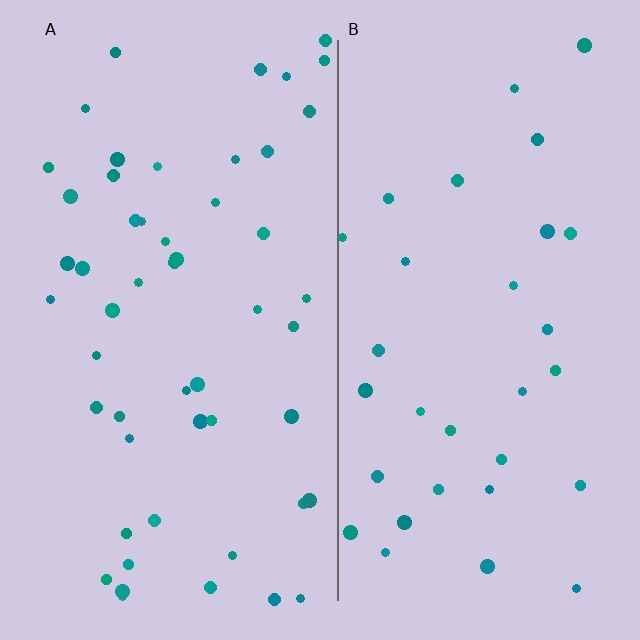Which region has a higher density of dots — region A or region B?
A (the left).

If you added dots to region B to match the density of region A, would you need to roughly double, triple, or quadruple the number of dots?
Approximately double.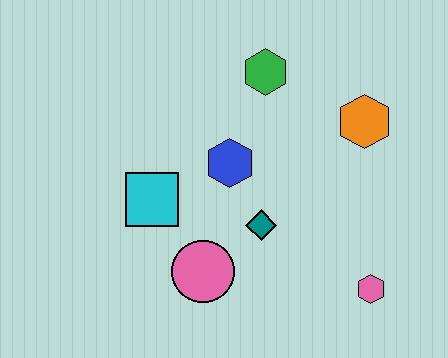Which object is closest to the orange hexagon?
The green hexagon is closest to the orange hexagon.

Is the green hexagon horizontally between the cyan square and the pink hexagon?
Yes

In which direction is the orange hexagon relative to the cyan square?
The orange hexagon is to the right of the cyan square.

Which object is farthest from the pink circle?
The orange hexagon is farthest from the pink circle.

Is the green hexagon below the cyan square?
No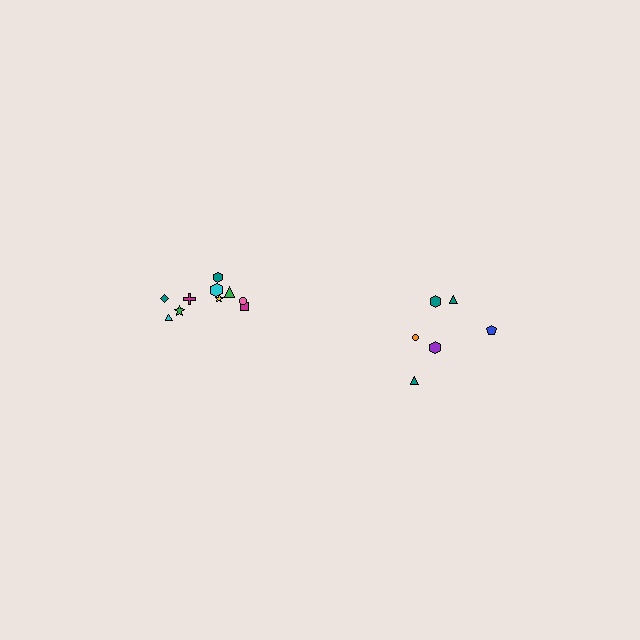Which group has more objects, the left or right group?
The left group.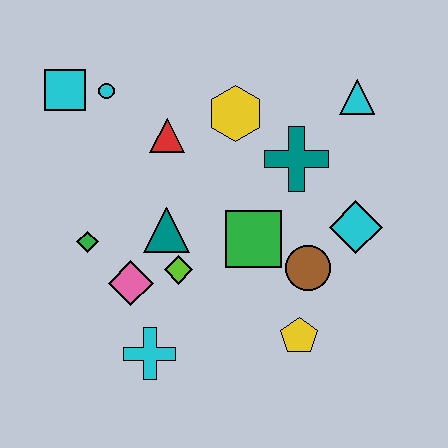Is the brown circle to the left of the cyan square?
No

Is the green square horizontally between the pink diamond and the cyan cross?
No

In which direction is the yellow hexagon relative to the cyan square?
The yellow hexagon is to the right of the cyan square.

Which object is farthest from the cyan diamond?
The cyan square is farthest from the cyan diamond.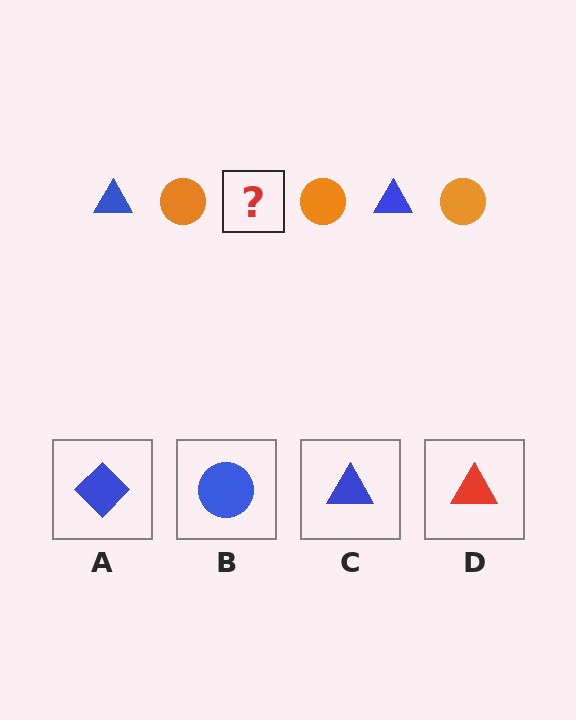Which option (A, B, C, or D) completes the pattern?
C.